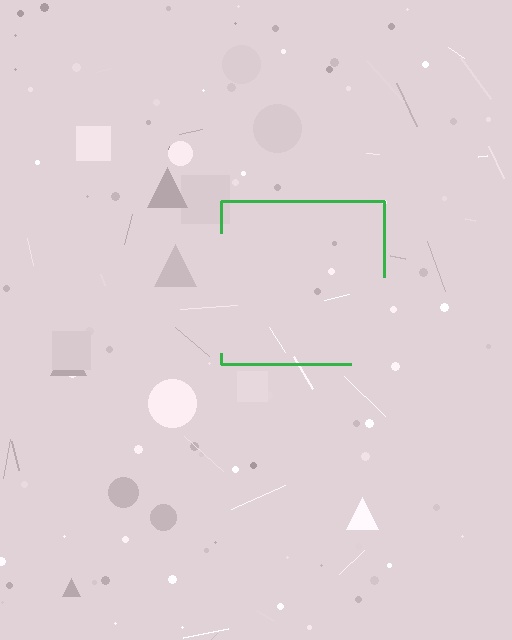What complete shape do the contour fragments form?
The contour fragments form a square.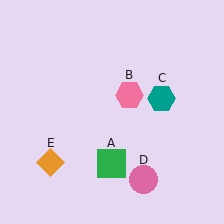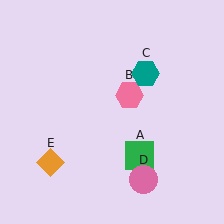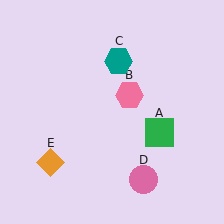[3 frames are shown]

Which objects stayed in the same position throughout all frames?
Pink hexagon (object B) and pink circle (object D) and orange diamond (object E) remained stationary.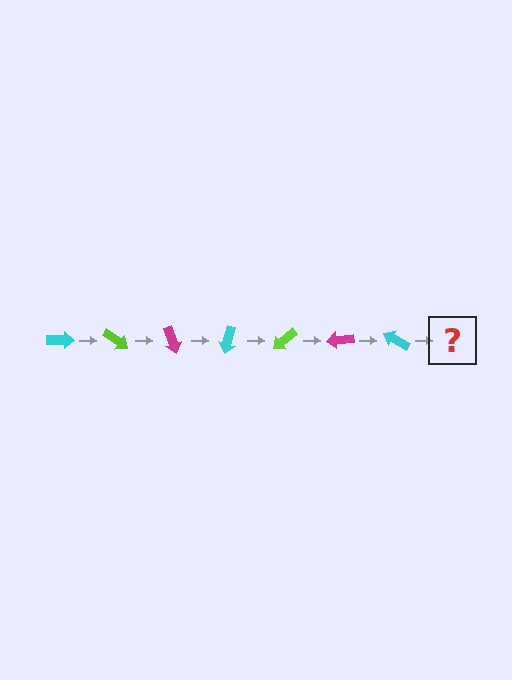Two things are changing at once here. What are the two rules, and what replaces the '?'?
The two rules are that it rotates 35 degrees each step and the color cycles through cyan, lime, and magenta. The '?' should be a lime arrow, rotated 245 degrees from the start.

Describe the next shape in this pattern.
It should be a lime arrow, rotated 245 degrees from the start.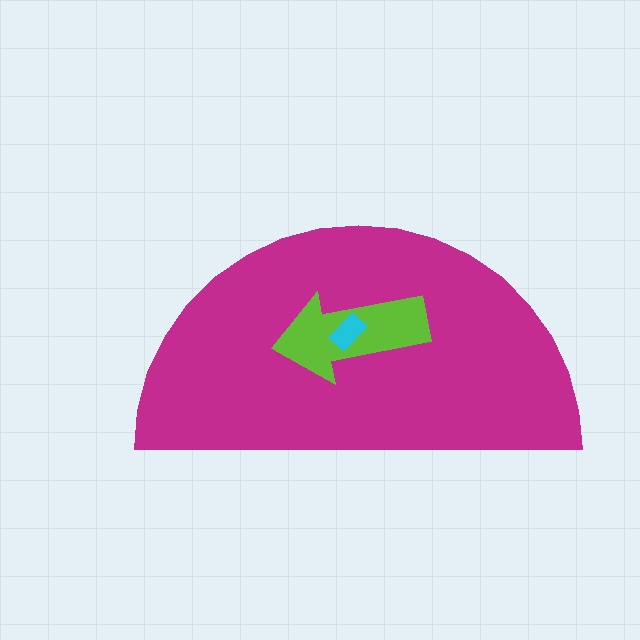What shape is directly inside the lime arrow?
The cyan rectangle.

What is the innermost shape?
The cyan rectangle.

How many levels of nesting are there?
3.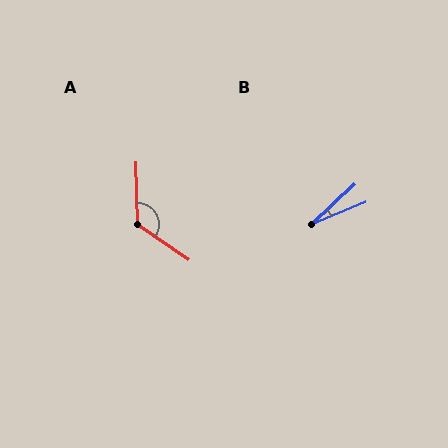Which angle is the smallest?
B, at approximately 20 degrees.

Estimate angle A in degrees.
Approximately 126 degrees.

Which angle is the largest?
A, at approximately 126 degrees.